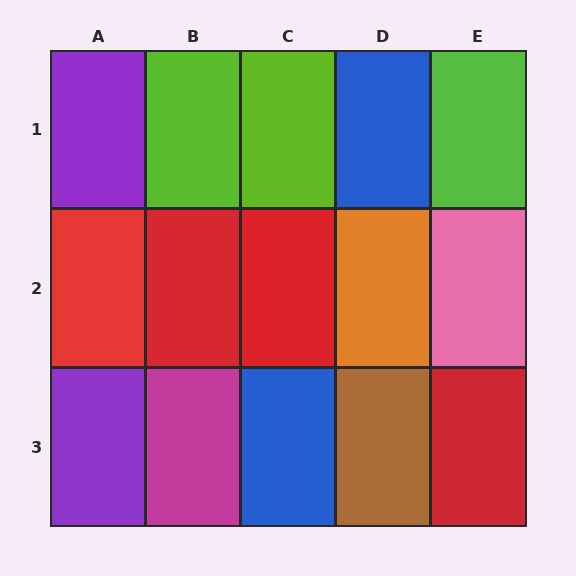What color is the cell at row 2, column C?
Red.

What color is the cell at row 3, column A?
Purple.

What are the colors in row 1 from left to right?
Purple, lime, lime, blue, lime.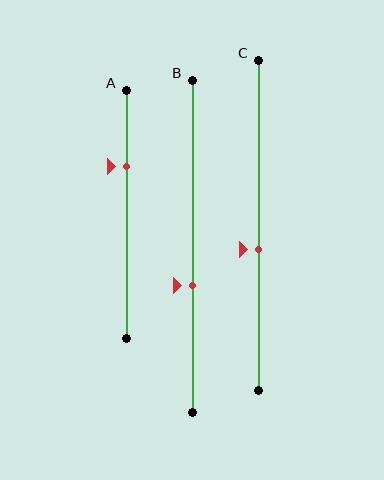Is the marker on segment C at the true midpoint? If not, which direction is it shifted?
No, the marker on segment C is shifted downward by about 7% of the segment length.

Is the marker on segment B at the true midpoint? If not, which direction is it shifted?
No, the marker on segment B is shifted downward by about 12% of the segment length.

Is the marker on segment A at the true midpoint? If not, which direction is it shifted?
No, the marker on segment A is shifted upward by about 19% of the segment length.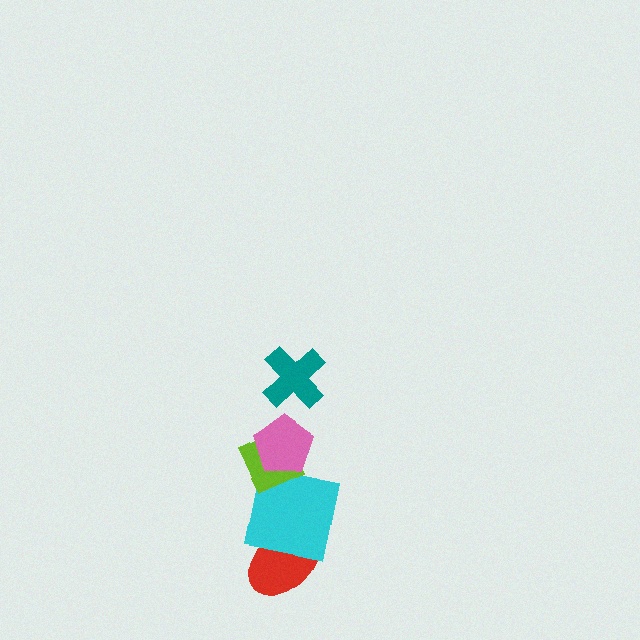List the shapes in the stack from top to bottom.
From top to bottom: the teal cross, the pink pentagon, the lime diamond, the cyan square, the red ellipse.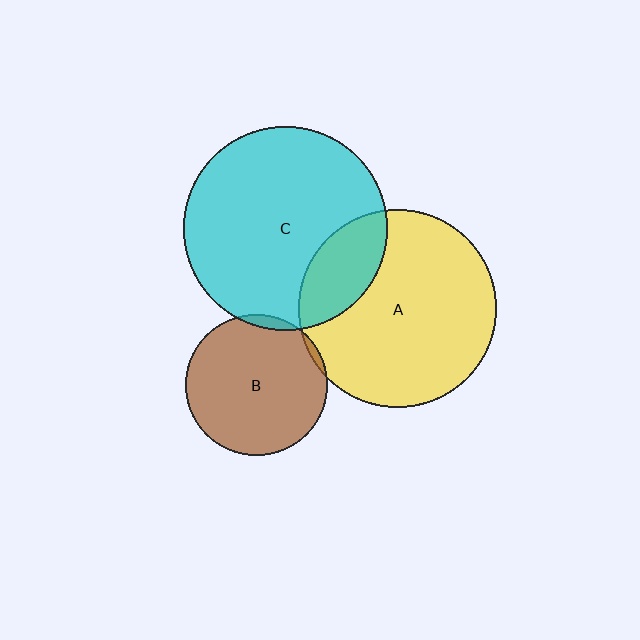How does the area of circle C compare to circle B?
Approximately 2.1 times.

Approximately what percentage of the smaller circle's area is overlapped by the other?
Approximately 5%.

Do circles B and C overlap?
Yes.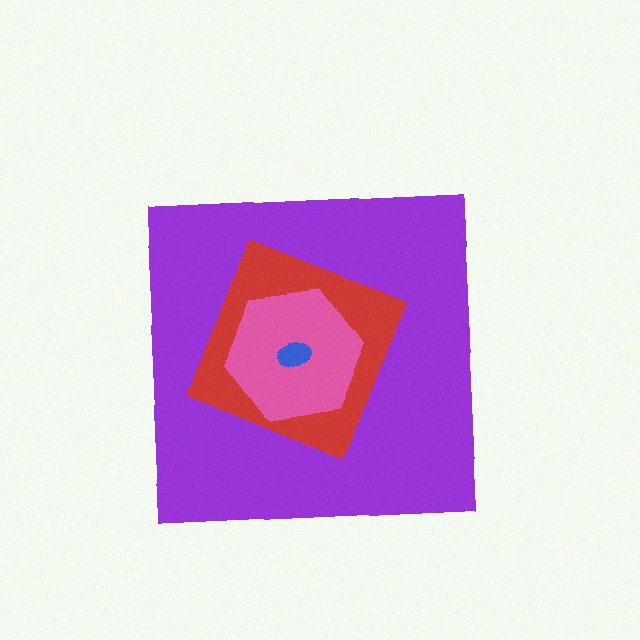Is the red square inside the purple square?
Yes.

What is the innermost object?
The blue ellipse.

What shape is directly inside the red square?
The pink hexagon.